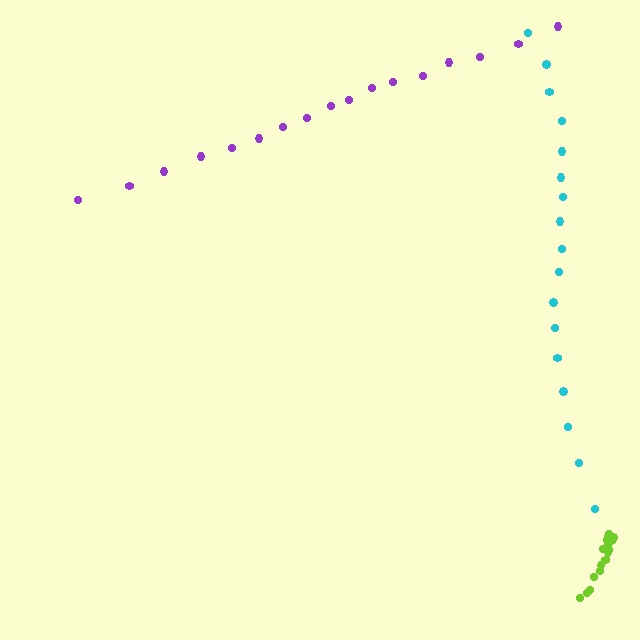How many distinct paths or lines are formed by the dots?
There are 3 distinct paths.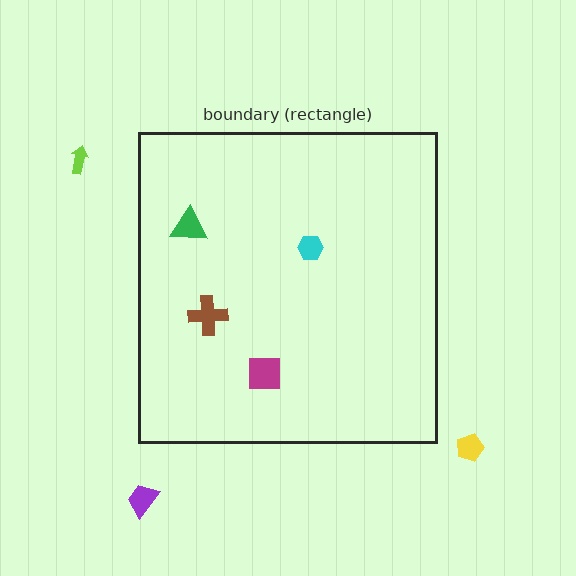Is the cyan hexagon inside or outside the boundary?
Inside.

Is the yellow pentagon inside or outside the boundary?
Outside.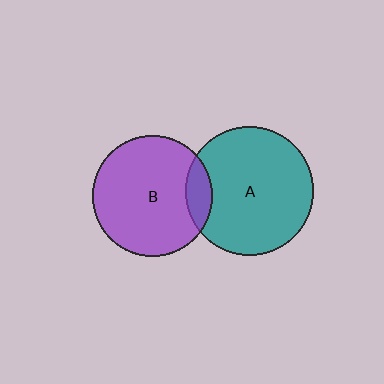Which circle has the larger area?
Circle A (teal).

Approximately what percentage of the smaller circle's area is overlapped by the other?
Approximately 15%.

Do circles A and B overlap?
Yes.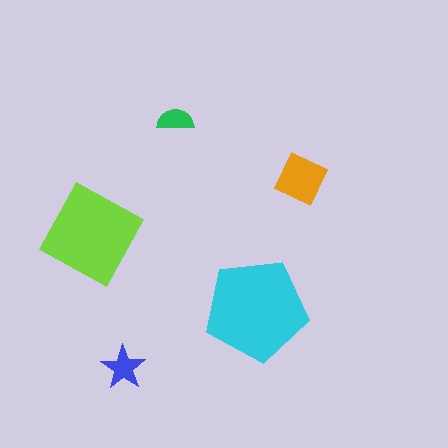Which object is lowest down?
The blue star is bottommost.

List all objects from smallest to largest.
The green semicircle, the blue star, the orange diamond, the lime square, the cyan pentagon.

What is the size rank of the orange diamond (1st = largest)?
3rd.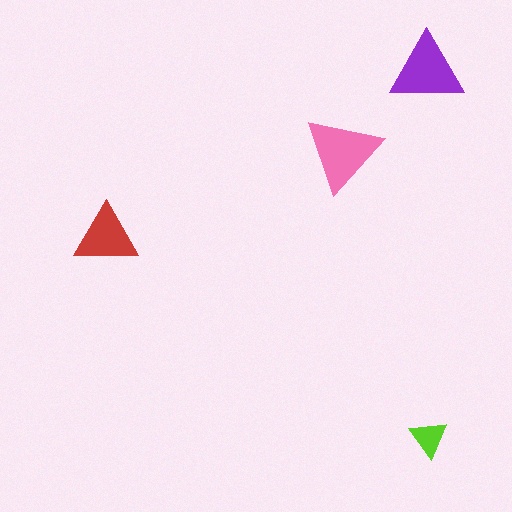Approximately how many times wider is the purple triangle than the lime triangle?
About 2 times wider.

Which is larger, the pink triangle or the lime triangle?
The pink one.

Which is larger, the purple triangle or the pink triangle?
The pink one.